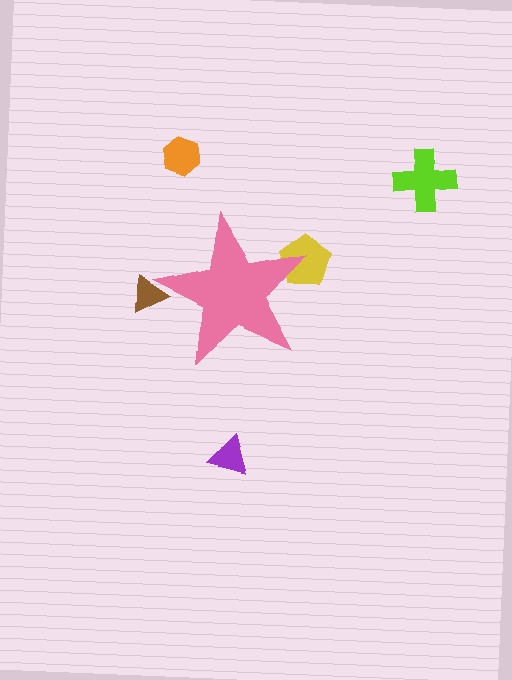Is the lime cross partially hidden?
No, the lime cross is fully visible.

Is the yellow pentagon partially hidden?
Yes, the yellow pentagon is partially hidden behind the pink star.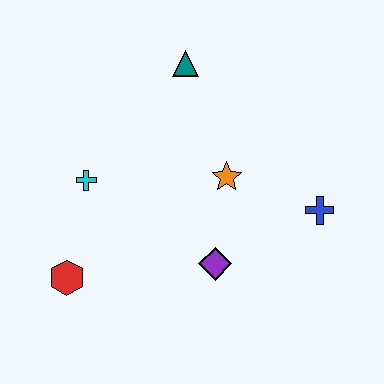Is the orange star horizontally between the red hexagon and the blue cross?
Yes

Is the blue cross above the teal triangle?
No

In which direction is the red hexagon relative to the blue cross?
The red hexagon is to the left of the blue cross.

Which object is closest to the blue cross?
The orange star is closest to the blue cross.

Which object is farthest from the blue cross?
The red hexagon is farthest from the blue cross.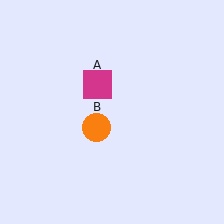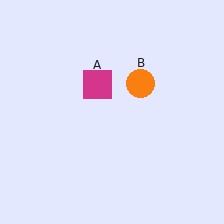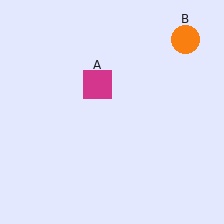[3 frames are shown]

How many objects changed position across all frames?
1 object changed position: orange circle (object B).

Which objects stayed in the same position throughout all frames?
Magenta square (object A) remained stationary.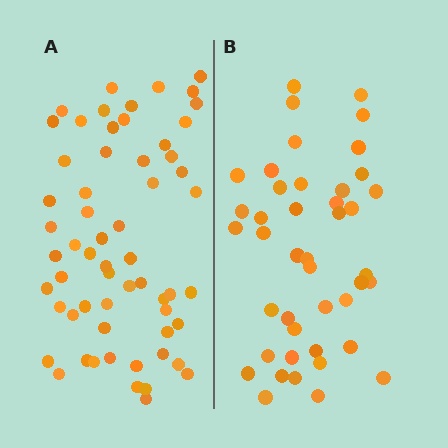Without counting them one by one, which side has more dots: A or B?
Region A (the left region) has more dots.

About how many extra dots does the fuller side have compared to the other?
Region A has approximately 15 more dots than region B.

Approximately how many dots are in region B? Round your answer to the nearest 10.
About 40 dots. (The exact count is 43, which rounds to 40.)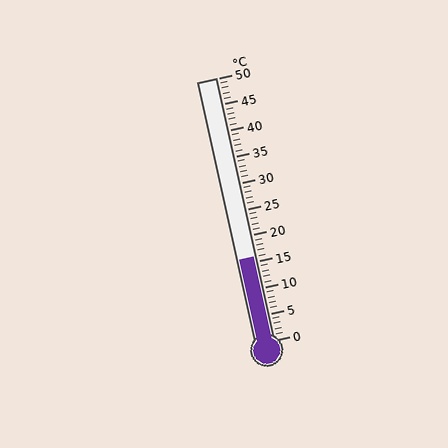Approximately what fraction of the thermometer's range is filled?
The thermometer is filled to approximately 30% of its range.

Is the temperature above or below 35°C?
The temperature is below 35°C.